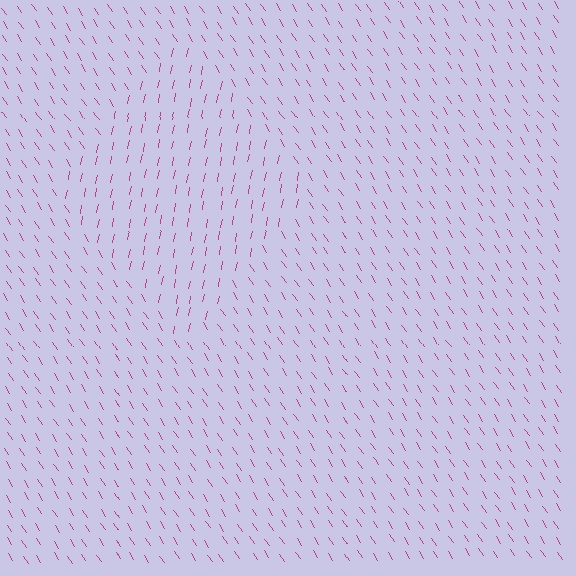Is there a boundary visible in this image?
Yes, there is a texture boundary formed by a change in line orientation.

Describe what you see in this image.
The image is filled with small magenta line segments. A diamond region in the image has lines oriented differently from the surrounding lines, creating a visible texture boundary.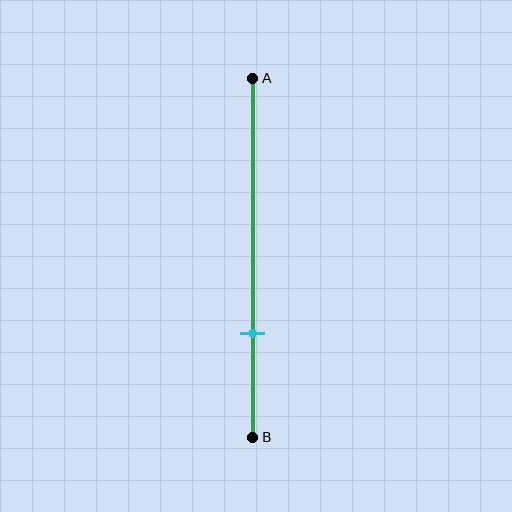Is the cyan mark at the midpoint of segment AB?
No, the mark is at about 70% from A, not at the 50% midpoint.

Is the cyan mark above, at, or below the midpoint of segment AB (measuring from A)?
The cyan mark is below the midpoint of segment AB.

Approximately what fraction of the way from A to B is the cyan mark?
The cyan mark is approximately 70% of the way from A to B.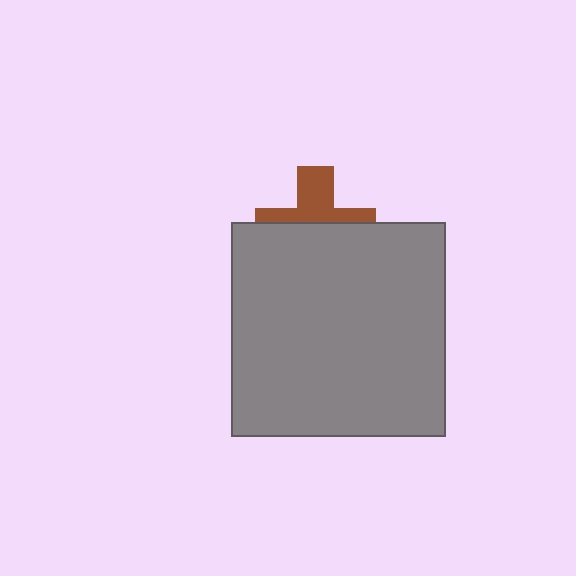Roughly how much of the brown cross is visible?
A small part of it is visible (roughly 42%).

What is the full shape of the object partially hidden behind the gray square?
The partially hidden object is a brown cross.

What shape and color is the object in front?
The object in front is a gray square.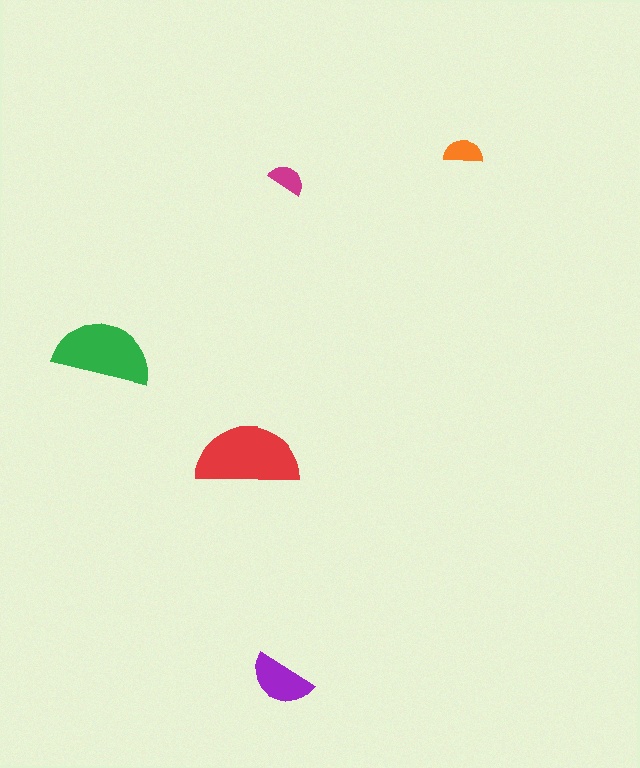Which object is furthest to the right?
The orange semicircle is rightmost.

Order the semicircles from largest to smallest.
the red one, the green one, the purple one, the orange one, the magenta one.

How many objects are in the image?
There are 5 objects in the image.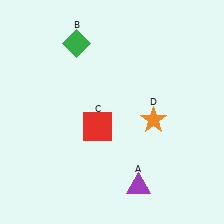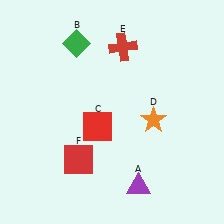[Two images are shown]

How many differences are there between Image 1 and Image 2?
There are 2 differences between the two images.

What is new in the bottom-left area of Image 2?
A red square (F) was added in the bottom-left area of Image 2.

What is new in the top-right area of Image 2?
A red cross (E) was added in the top-right area of Image 2.